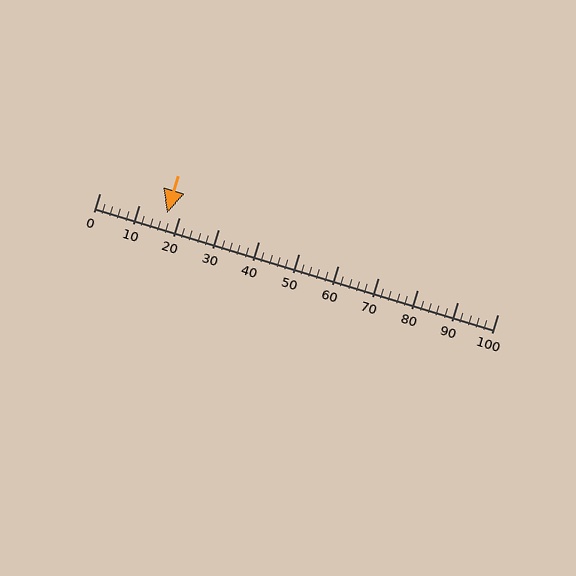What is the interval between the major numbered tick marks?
The major tick marks are spaced 10 units apart.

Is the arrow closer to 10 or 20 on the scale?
The arrow is closer to 20.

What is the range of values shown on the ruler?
The ruler shows values from 0 to 100.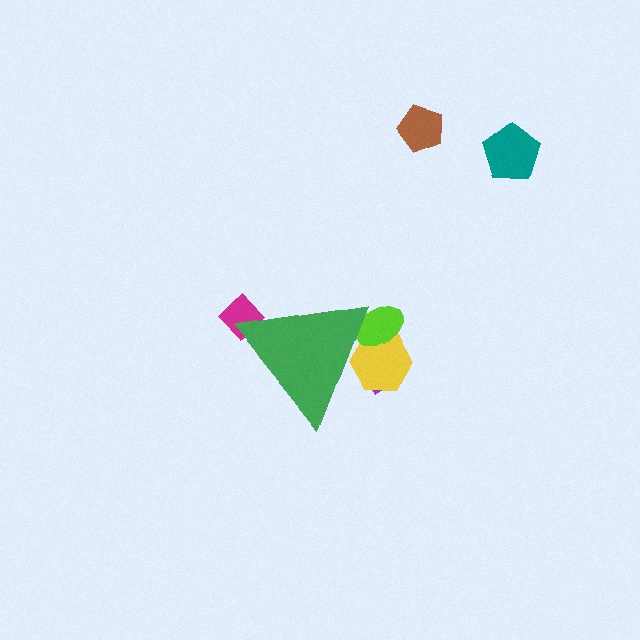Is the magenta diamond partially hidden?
Yes, the magenta diamond is partially hidden behind the green triangle.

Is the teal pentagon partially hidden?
No, the teal pentagon is fully visible.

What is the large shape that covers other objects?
A green triangle.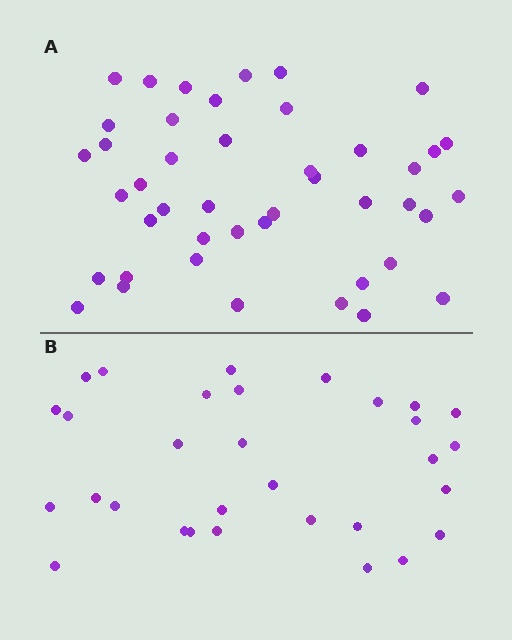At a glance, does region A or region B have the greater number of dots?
Region A (the top region) has more dots.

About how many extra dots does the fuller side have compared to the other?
Region A has approximately 15 more dots than region B.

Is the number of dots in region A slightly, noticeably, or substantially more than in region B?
Region A has noticeably more, but not dramatically so. The ratio is roughly 1.4 to 1.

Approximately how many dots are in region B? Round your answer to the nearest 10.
About 30 dots. (The exact count is 31, which rounds to 30.)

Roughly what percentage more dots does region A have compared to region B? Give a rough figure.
About 40% more.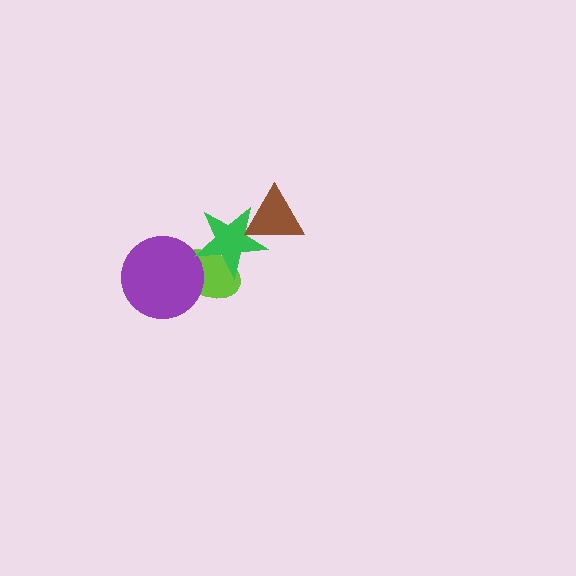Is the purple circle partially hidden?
No, no other shape covers it.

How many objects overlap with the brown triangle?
1 object overlaps with the brown triangle.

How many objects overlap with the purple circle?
1 object overlaps with the purple circle.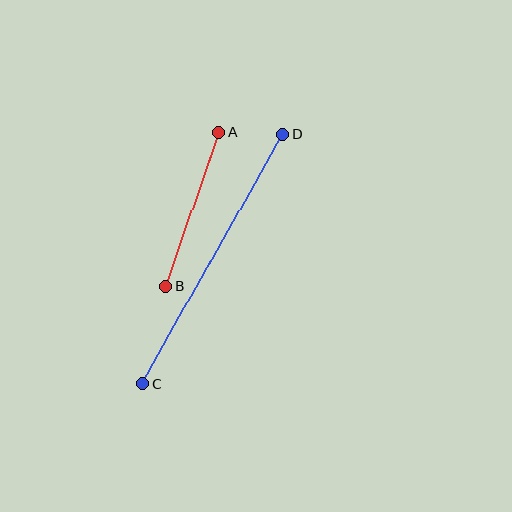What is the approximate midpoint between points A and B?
The midpoint is at approximately (192, 209) pixels.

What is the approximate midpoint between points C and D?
The midpoint is at approximately (213, 259) pixels.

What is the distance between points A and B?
The distance is approximately 164 pixels.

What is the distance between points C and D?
The distance is approximately 286 pixels.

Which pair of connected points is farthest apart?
Points C and D are farthest apart.